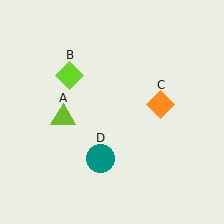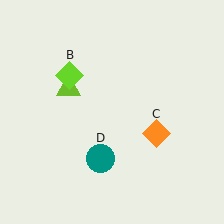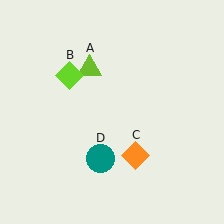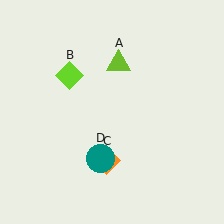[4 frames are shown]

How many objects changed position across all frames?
2 objects changed position: lime triangle (object A), orange diamond (object C).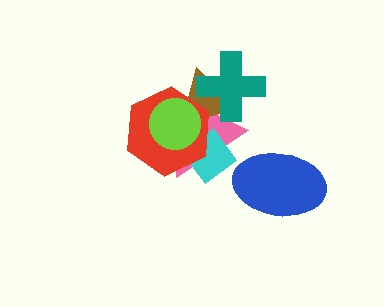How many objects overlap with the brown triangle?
4 objects overlap with the brown triangle.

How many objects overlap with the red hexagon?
4 objects overlap with the red hexagon.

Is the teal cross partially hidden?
No, no other shape covers it.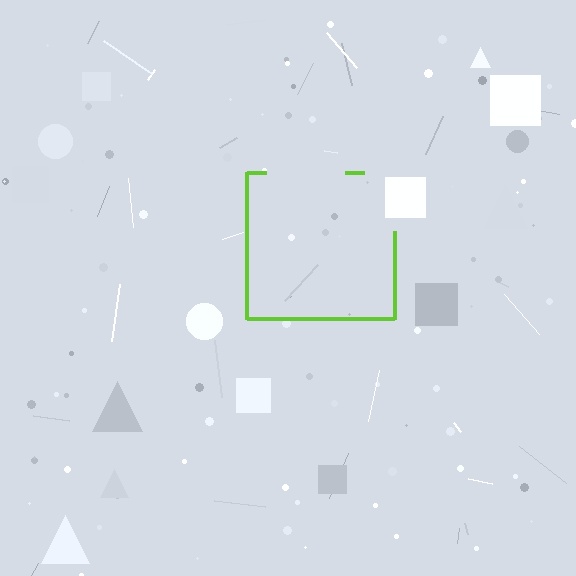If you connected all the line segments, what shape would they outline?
They would outline a square.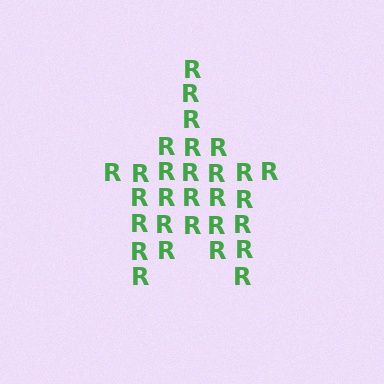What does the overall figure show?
The overall figure shows a star.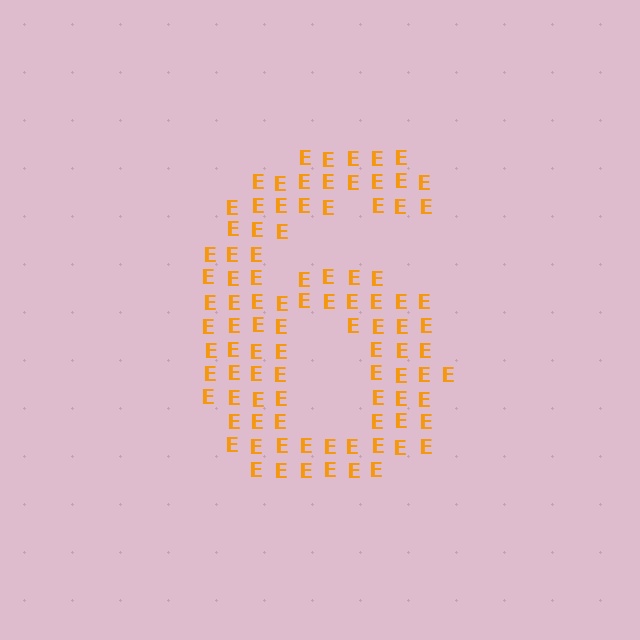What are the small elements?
The small elements are letter E's.